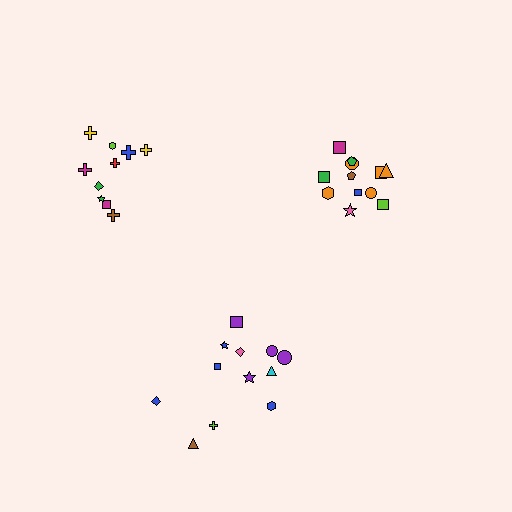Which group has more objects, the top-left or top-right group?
The top-right group.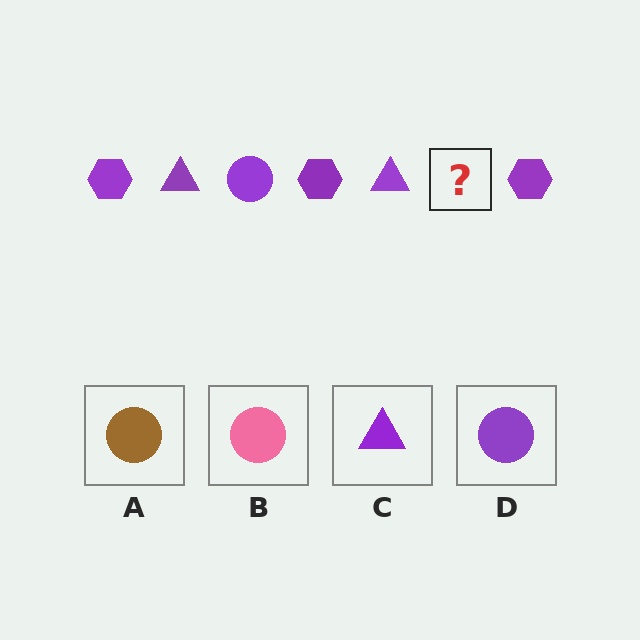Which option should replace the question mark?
Option D.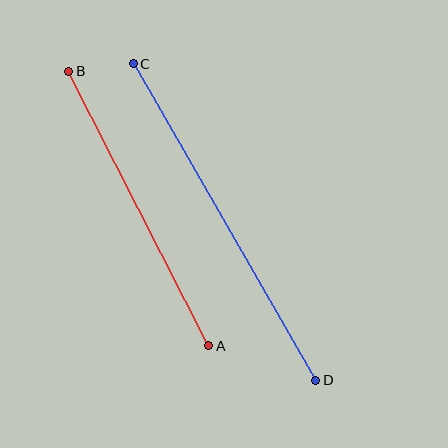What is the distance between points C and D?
The distance is approximately 365 pixels.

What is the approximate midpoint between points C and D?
The midpoint is at approximately (225, 222) pixels.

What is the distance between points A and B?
The distance is approximately 308 pixels.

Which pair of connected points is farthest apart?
Points C and D are farthest apart.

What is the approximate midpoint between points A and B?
The midpoint is at approximately (139, 209) pixels.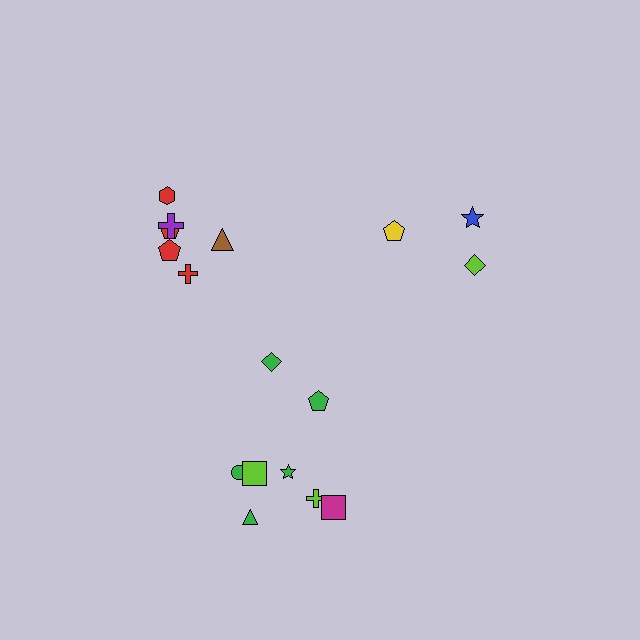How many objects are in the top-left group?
There are 6 objects.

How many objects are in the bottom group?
There are 8 objects.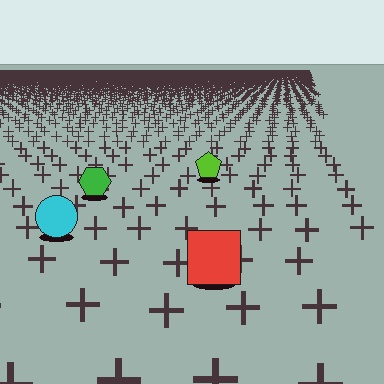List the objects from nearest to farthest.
From nearest to farthest: the red square, the cyan circle, the green hexagon, the lime pentagon.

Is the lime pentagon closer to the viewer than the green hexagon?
No. The green hexagon is closer — you can tell from the texture gradient: the ground texture is coarser near it.